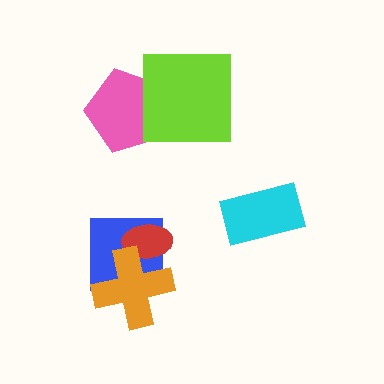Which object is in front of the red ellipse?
The orange cross is in front of the red ellipse.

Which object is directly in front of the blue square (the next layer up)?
The red ellipse is directly in front of the blue square.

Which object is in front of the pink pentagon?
The lime square is in front of the pink pentagon.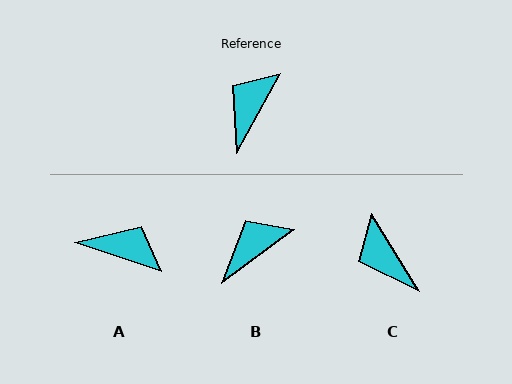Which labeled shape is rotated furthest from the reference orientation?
A, about 81 degrees away.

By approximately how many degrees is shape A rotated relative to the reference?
Approximately 81 degrees clockwise.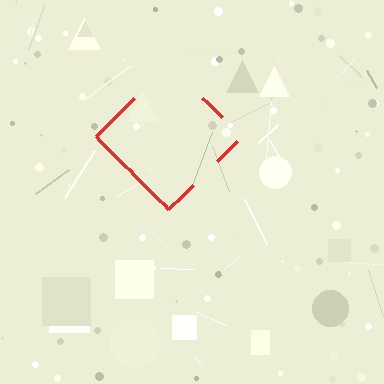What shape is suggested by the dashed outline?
The dashed outline suggests a diamond.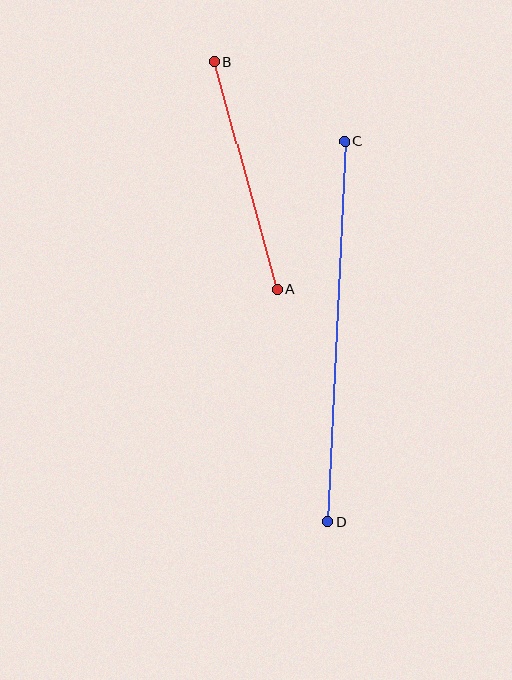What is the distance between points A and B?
The distance is approximately 236 pixels.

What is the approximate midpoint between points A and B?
The midpoint is at approximately (246, 175) pixels.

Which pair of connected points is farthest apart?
Points C and D are farthest apart.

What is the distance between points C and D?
The distance is approximately 381 pixels.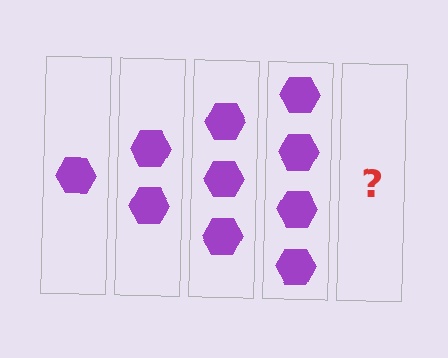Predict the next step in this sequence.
The next step is 5 hexagons.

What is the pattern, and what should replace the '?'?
The pattern is that each step adds one more hexagon. The '?' should be 5 hexagons.